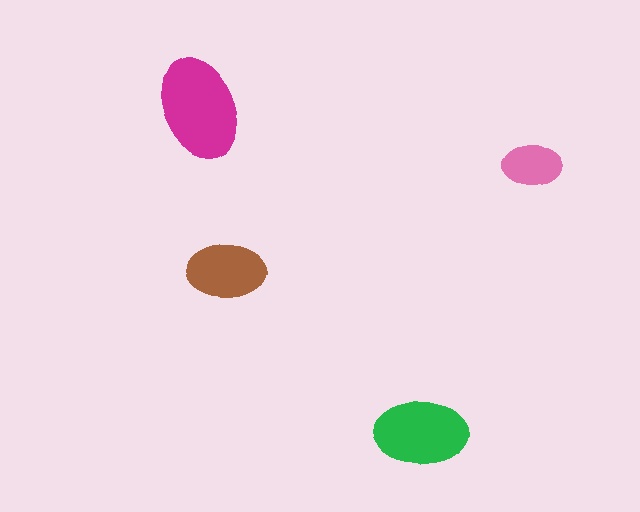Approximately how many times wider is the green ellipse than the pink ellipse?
About 1.5 times wider.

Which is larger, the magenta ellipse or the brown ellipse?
The magenta one.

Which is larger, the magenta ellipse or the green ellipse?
The magenta one.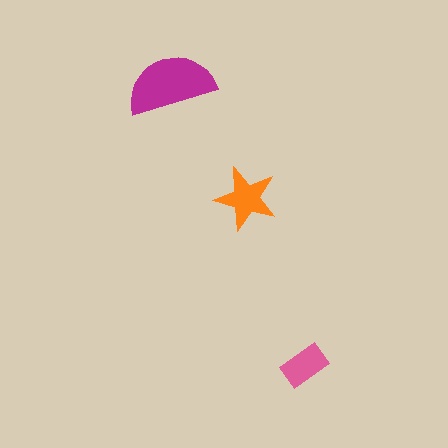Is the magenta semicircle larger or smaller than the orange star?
Larger.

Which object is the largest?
The magenta semicircle.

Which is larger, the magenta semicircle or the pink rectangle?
The magenta semicircle.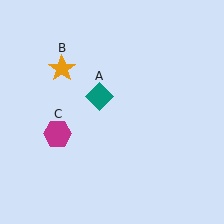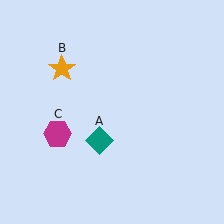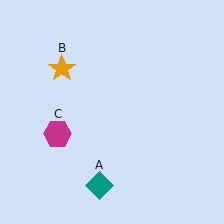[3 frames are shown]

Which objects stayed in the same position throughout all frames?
Orange star (object B) and magenta hexagon (object C) remained stationary.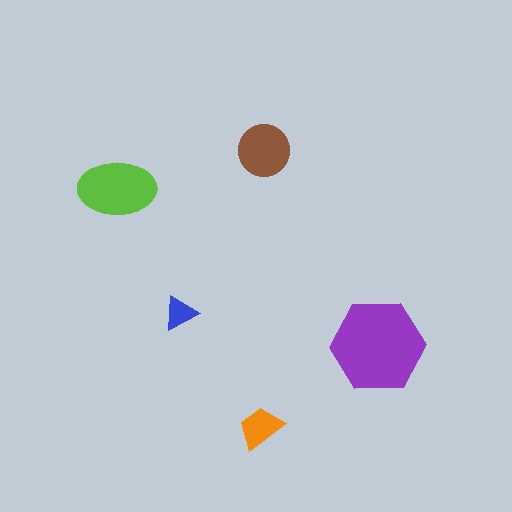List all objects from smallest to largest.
The blue triangle, the orange trapezoid, the brown circle, the lime ellipse, the purple hexagon.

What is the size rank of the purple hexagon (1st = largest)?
1st.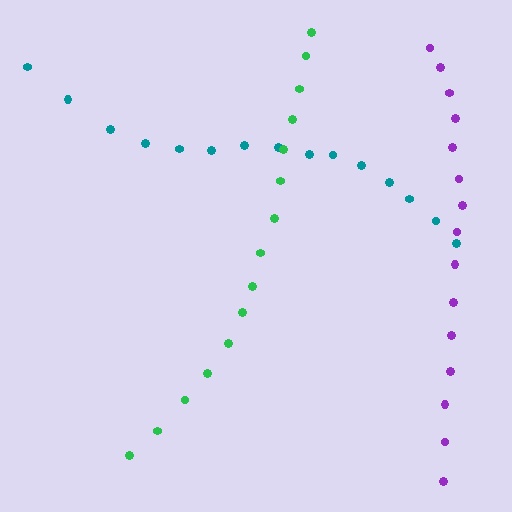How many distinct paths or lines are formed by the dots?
There are 3 distinct paths.